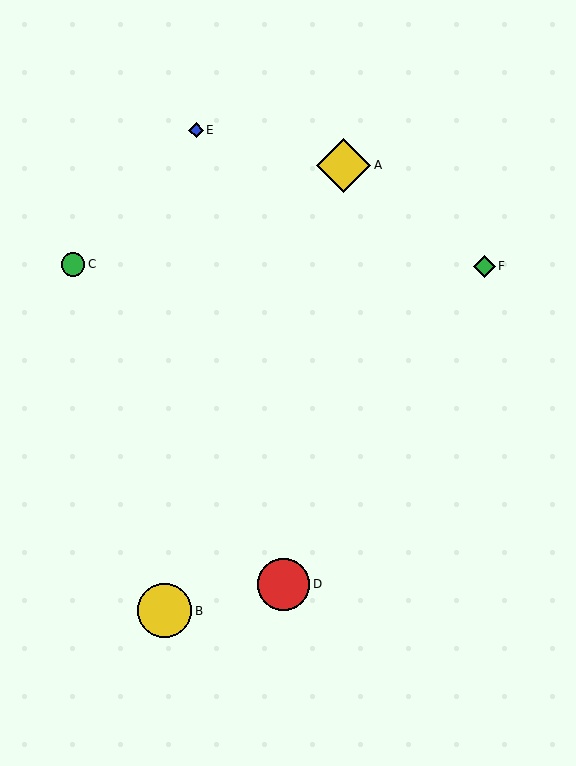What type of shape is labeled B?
Shape B is a yellow circle.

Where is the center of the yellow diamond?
The center of the yellow diamond is at (344, 165).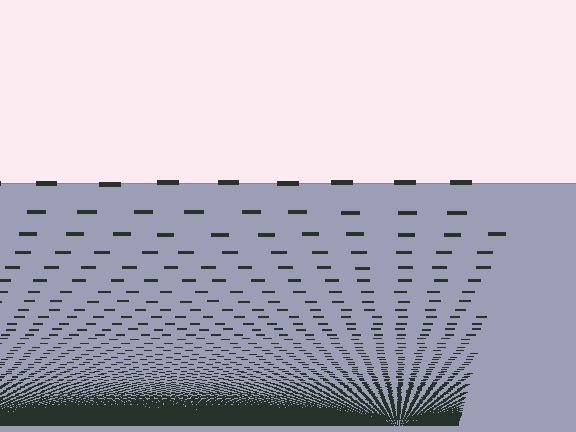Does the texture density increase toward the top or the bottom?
Density increases toward the bottom.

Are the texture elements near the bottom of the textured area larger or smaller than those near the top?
Smaller. The gradient is inverted — elements near the bottom are smaller and denser.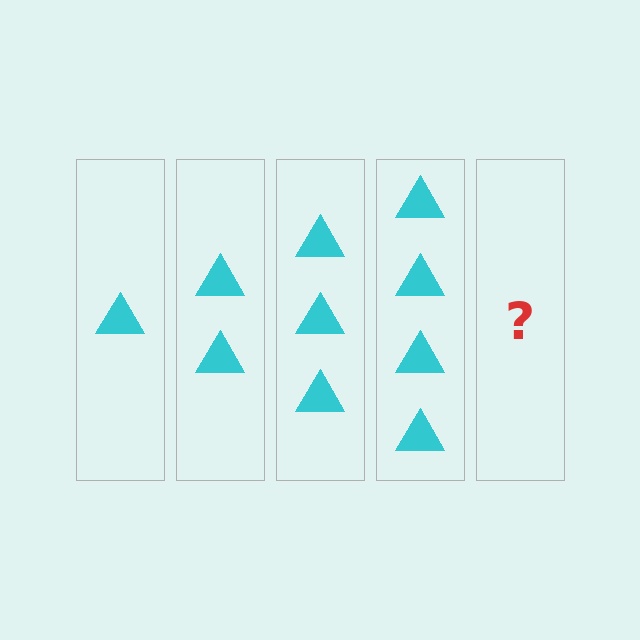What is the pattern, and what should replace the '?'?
The pattern is that each step adds one more triangle. The '?' should be 5 triangles.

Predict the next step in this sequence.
The next step is 5 triangles.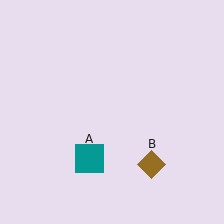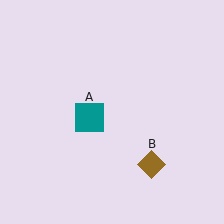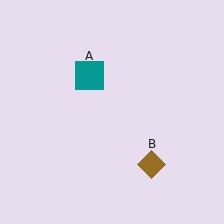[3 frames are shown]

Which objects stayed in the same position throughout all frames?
Brown diamond (object B) remained stationary.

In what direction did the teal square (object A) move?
The teal square (object A) moved up.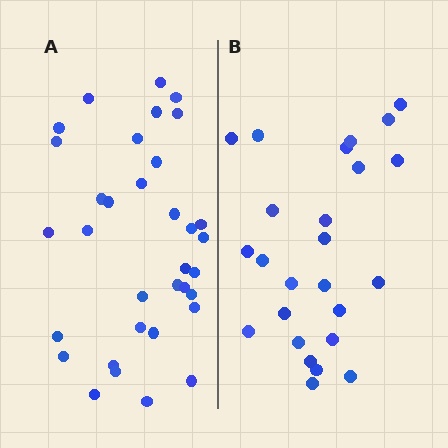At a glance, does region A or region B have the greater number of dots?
Region A (the left region) has more dots.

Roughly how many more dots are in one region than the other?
Region A has roughly 8 or so more dots than region B.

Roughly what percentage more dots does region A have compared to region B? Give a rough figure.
About 35% more.